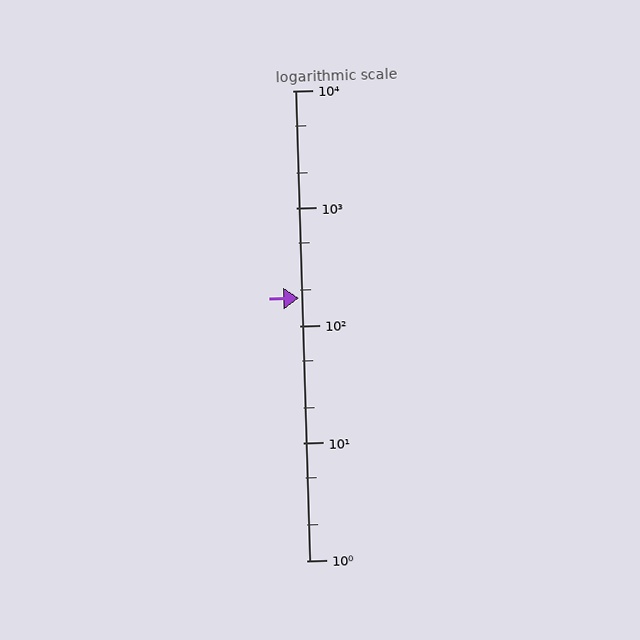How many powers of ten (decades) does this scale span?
The scale spans 4 decades, from 1 to 10000.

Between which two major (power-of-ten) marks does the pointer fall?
The pointer is between 100 and 1000.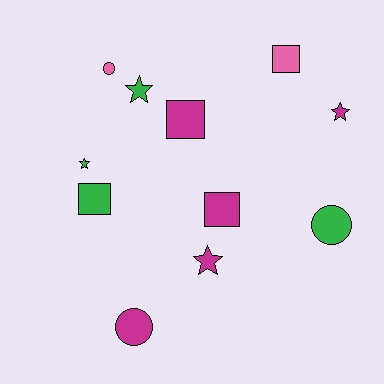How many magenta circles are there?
There is 1 magenta circle.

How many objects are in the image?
There are 11 objects.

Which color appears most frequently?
Magenta, with 5 objects.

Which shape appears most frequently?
Star, with 4 objects.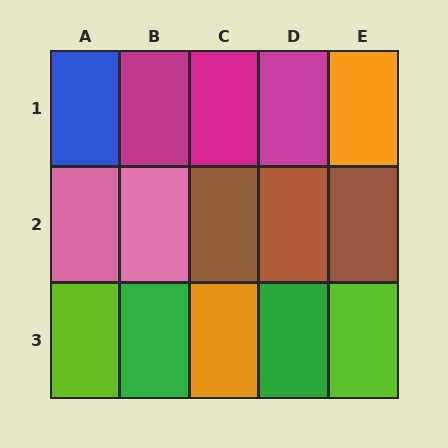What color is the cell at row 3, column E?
Lime.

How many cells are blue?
1 cell is blue.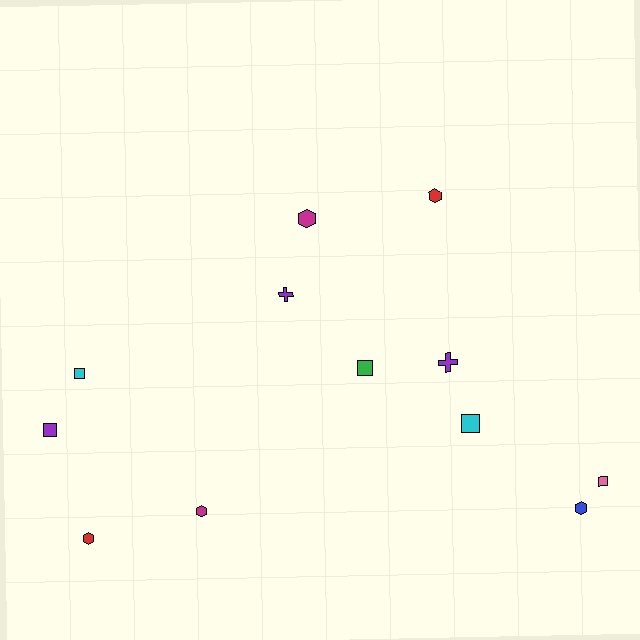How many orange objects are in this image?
There are no orange objects.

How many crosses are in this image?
There are 2 crosses.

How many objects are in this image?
There are 12 objects.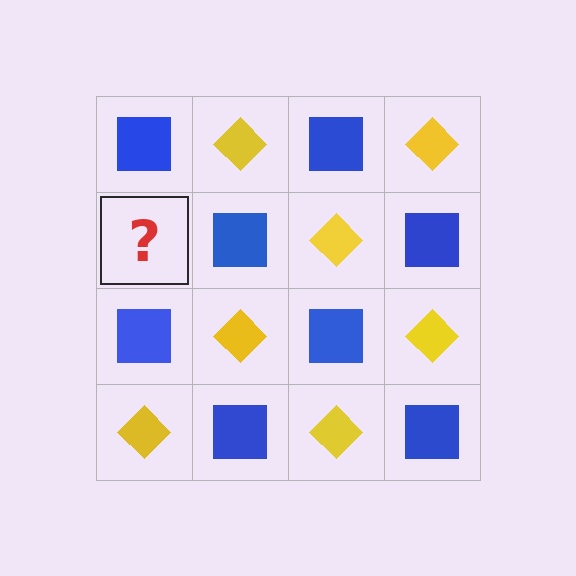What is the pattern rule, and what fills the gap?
The rule is that it alternates blue square and yellow diamond in a checkerboard pattern. The gap should be filled with a yellow diamond.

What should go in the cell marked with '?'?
The missing cell should contain a yellow diamond.